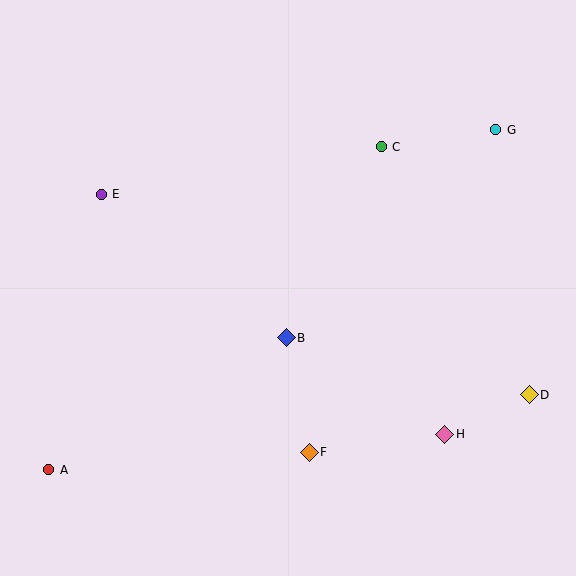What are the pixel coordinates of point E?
Point E is at (101, 194).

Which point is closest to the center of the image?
Point B at (286, 338) is closest to the center.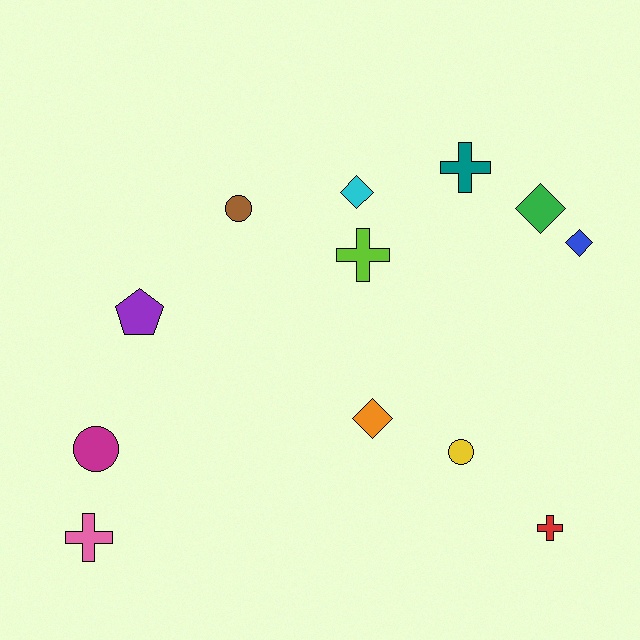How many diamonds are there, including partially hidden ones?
There are 4 diamonds.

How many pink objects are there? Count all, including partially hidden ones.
There is 1 pink object.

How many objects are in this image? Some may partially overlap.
There are 12 objects.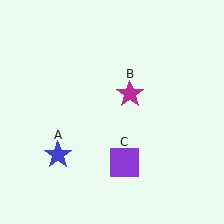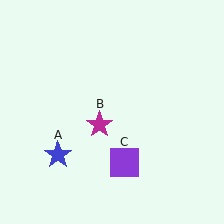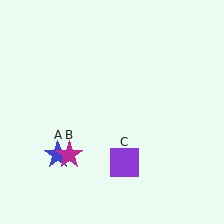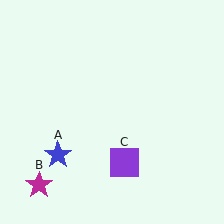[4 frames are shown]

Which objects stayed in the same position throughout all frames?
Blue star (object A) and purple square (object C) remained stationary.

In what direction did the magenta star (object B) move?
The magenta star (object B) moved down and to the left.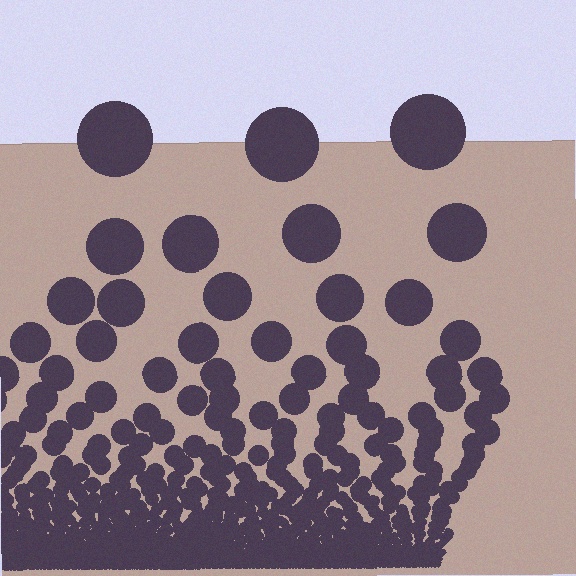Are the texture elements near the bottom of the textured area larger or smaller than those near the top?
Smaller. The gradient is inverted — elements near the bottom are smaller and denser.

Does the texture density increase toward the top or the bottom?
Density increases toward the bottom.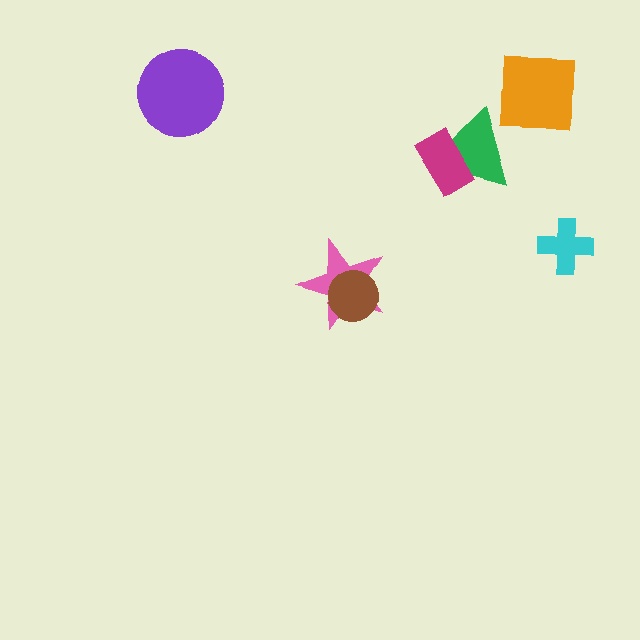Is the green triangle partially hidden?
Yes, it is partially covered by another shape.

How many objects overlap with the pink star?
1 object overlaps with the pink star.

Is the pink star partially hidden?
Yes, it is partially covered by another shape.